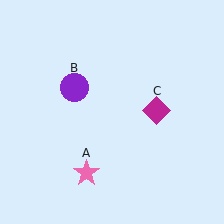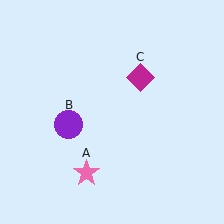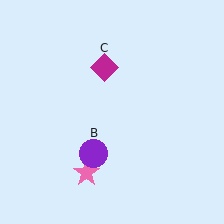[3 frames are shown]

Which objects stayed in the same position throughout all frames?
Pink star (object A) remained stationary.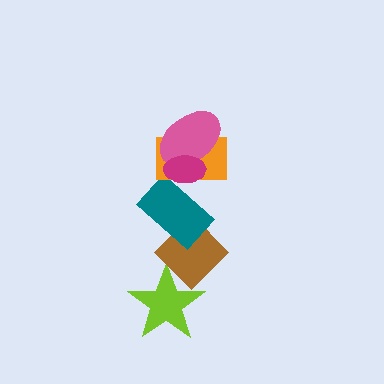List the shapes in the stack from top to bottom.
From top to bottom: the magenta ellipse, the pink ellipse, the orange rectangle, the teal rectangle, the brown diamond, the lime star.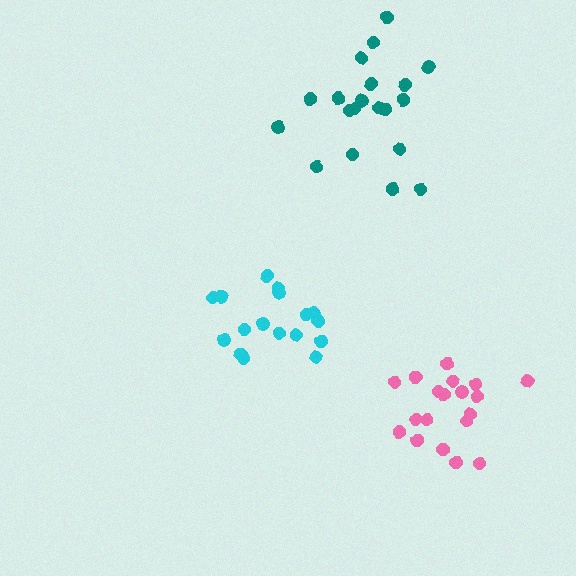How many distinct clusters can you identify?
There are 3 distinct clusters.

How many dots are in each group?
Group 1: 20 dots, Group 2: 17 dots, Group 3: 19 dots (56 total).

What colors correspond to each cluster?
The clusters are colored: teal, cyan, pink.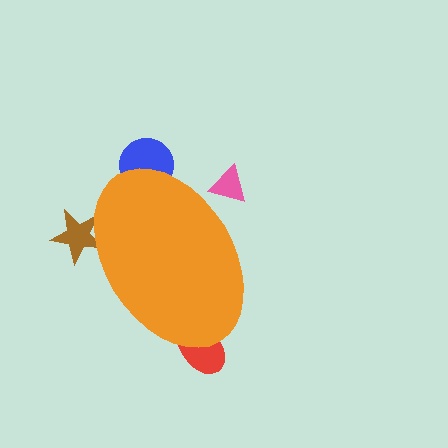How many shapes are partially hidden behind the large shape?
4 shapes are partially hidden.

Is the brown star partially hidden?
Yes, the brown star is partially hidden behind the orange ellipse.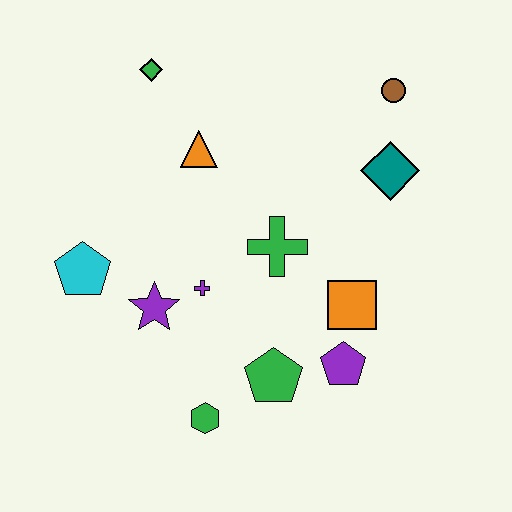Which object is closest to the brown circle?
The teal diamond is closest to the brown circle.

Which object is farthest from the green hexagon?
The brown circle is farthest from the green hexagon.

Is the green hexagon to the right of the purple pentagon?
No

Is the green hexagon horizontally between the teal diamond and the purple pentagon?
No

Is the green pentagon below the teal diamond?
Yes